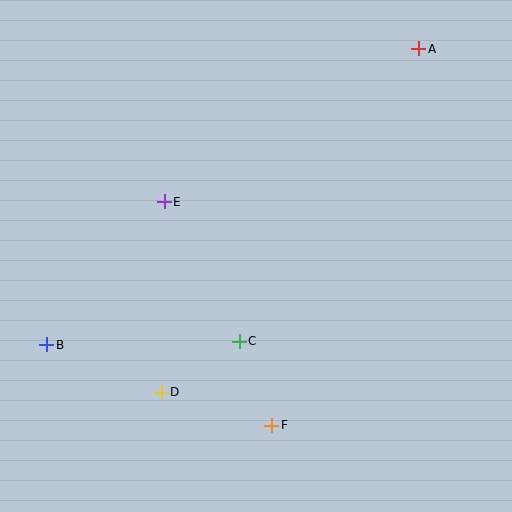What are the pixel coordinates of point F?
Point F is at (272, 425).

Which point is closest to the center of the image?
Point C at (239, 341) is closest to the center.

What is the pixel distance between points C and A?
The distance between C and A is 344 pixels.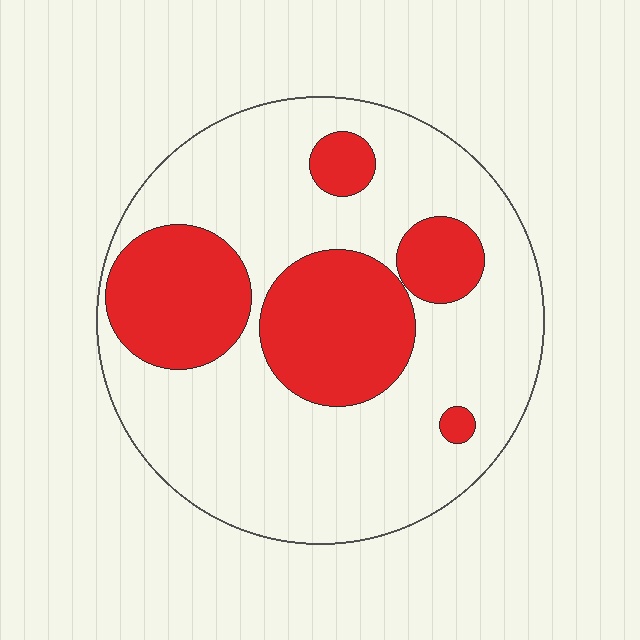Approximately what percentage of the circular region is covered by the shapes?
Approximately 30%.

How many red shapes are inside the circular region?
5.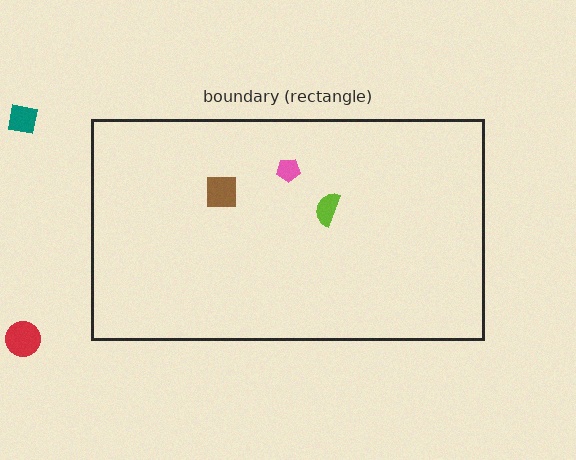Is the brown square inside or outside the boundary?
Inside.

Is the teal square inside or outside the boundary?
Outside.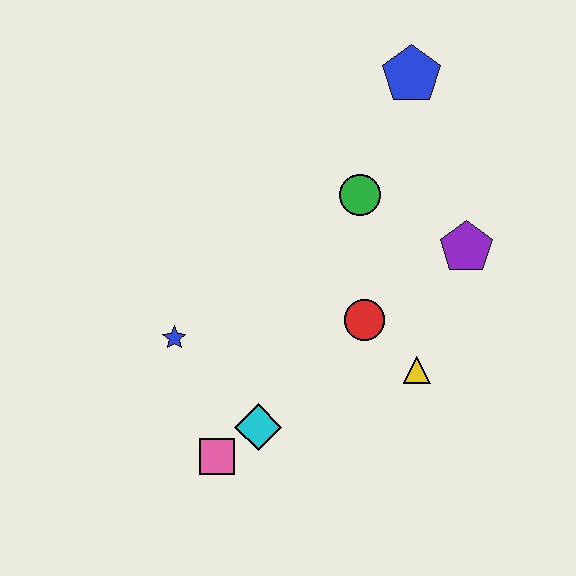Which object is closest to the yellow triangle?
The red circle is closest to the yellow triangle.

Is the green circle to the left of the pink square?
No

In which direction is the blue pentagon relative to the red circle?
The blue pentagon is above the red circle.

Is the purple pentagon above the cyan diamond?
Yes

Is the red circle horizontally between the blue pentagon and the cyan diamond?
Yes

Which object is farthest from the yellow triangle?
The blue pentagon is farthest from the yellow triangle.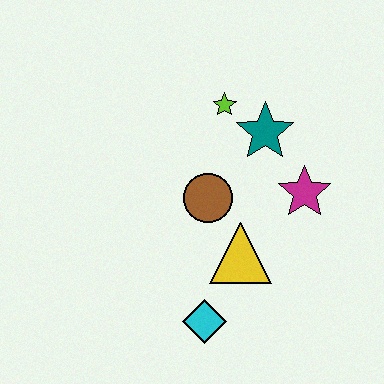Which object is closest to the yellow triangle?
The brown circle is closest to the yellow triangle.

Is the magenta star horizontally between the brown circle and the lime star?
No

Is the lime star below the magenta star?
No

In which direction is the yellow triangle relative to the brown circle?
The yellow triangle is below the brown circle.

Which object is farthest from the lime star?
The cyan diamond is farthest from the lime star.